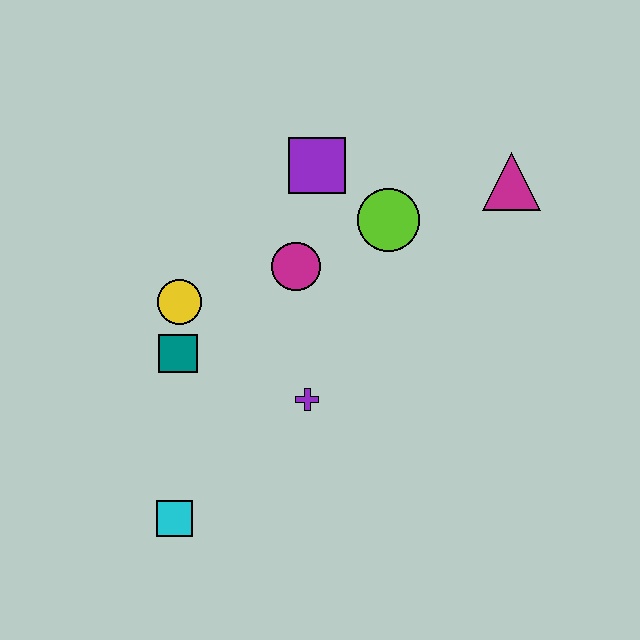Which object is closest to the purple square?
The lime circle is closest to the purple square.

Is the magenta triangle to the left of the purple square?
No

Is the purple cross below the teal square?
Yes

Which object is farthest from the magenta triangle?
The cyan square is farthest from the magenta triangle.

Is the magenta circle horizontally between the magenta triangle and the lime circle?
No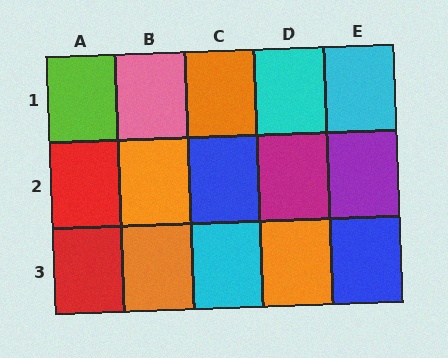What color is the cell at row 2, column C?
Blue.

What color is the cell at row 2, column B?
Orange.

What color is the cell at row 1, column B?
Pink.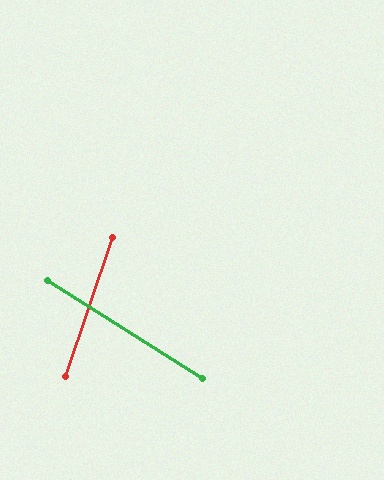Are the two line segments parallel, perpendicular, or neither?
Neither parallel nor perpendicular — they differ by about 76°.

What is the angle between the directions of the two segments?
Approximately 76 degrees.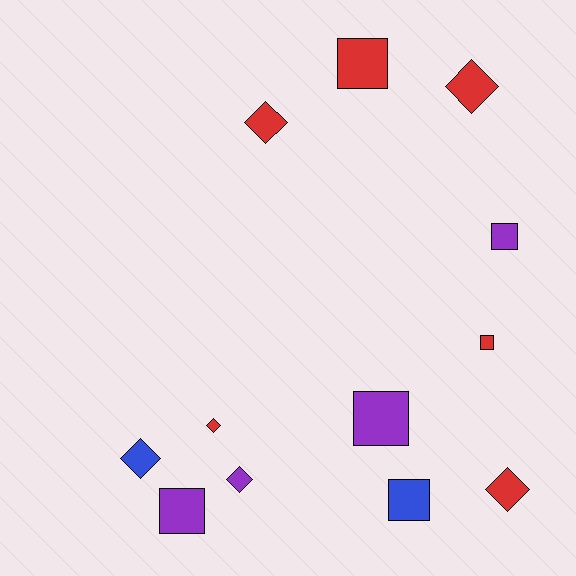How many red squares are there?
There are 2 red squares.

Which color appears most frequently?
Red, with 6 objects.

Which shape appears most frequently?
Diamond, with 6 objects.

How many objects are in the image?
There are 12 objects.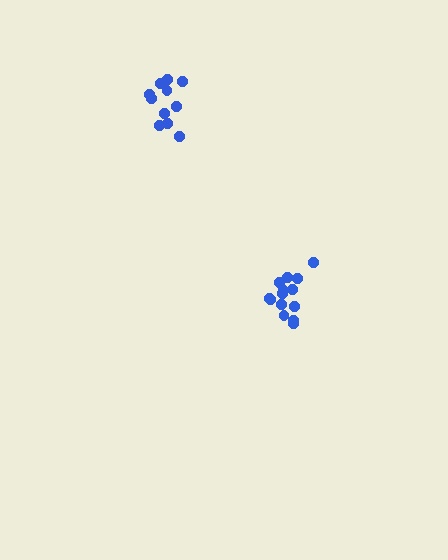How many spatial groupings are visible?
There are 2 spatial groupings.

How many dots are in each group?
Group 1: 11 dots, Group 2: 14 dots (25 total).